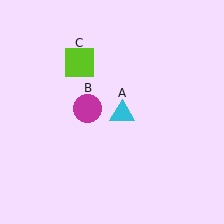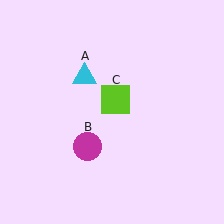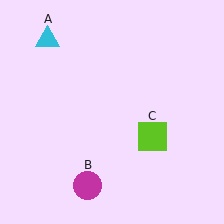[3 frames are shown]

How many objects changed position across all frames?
3 objects changed position: cyan triangle (object A), magenta circle (object B), lime square (object C).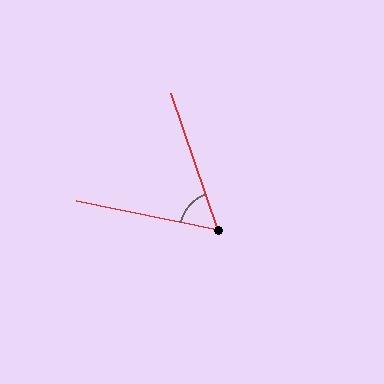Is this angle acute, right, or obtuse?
It is acute.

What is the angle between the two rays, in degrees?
Approximately 60 degrees.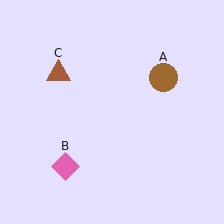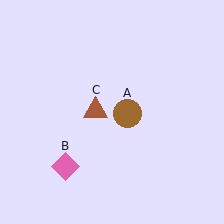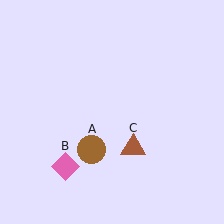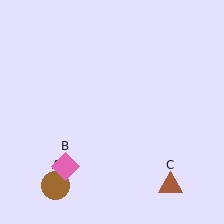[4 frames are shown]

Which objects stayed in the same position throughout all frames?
Pink diamond (object B) remained stationary.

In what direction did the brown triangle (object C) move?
The brown triangle (object C) moved down and to the right.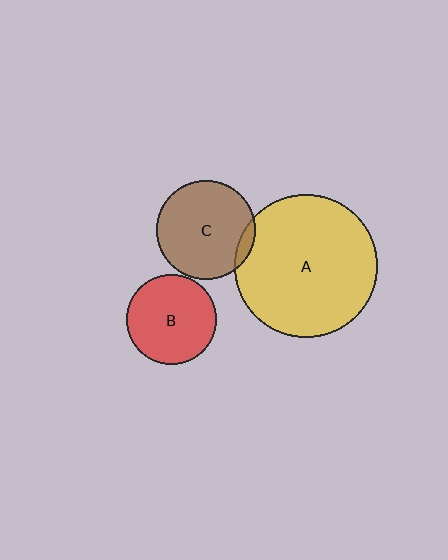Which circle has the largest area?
Circle A (yellow).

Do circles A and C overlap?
Yes.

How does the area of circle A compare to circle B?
Approximately 2.5 times.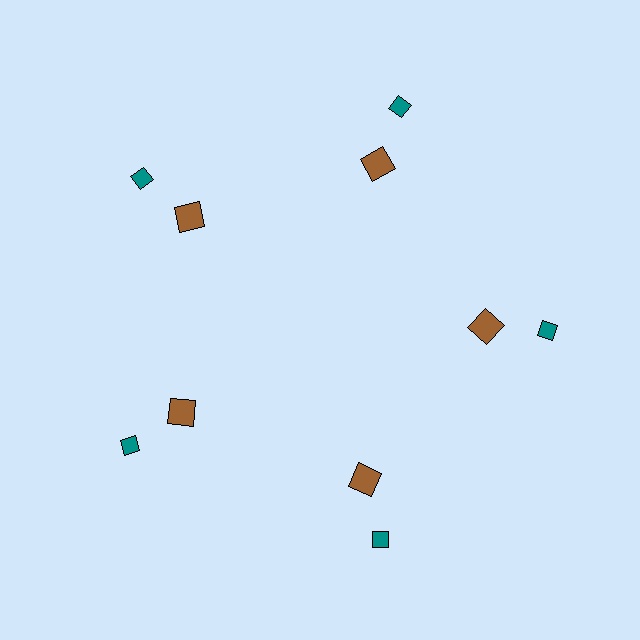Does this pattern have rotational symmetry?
Yes, this pattern has 5-fold rotational symmetry. It looks the same after rotating 72 degrees around the center.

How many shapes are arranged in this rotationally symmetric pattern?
There are 10 shapes, arranged in 5 groups of 2.